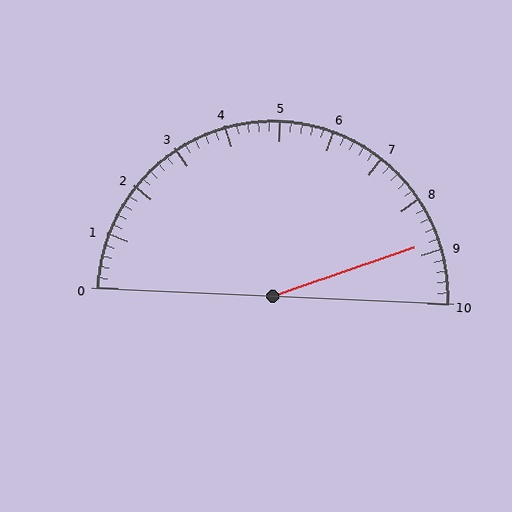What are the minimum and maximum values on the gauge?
The gauge ranges from 0 to 10.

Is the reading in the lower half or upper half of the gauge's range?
The reading is in the upper half of the range (0 to 10).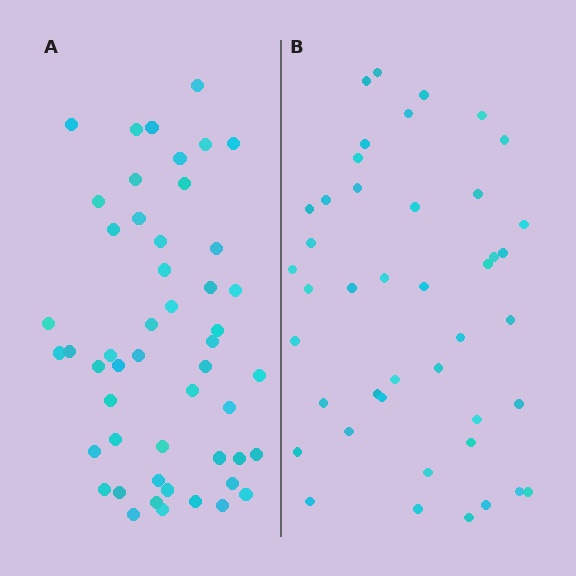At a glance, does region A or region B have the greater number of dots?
Region A (the left region) has more dots.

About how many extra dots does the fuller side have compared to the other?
Region A has roughly 8 or so more dots than region B.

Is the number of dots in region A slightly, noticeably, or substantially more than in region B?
Region A has only slightly more — the two regions are fairly close. The ratio is roughly 1.2 to 1.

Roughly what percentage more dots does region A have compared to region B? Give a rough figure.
About 15% more.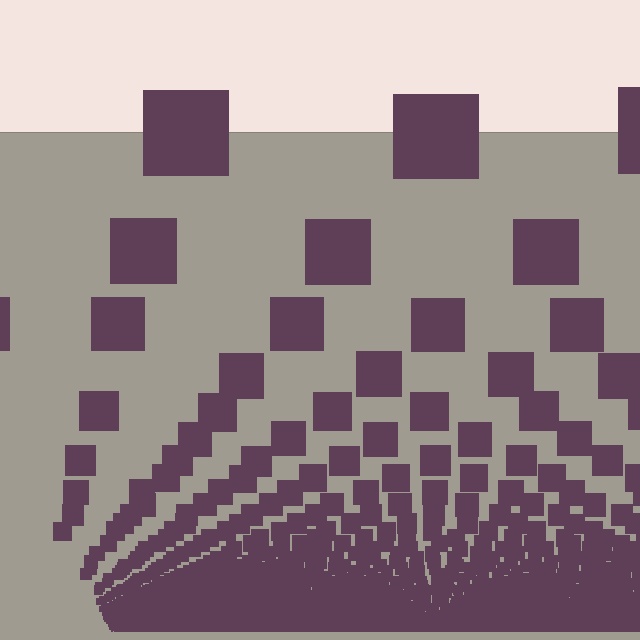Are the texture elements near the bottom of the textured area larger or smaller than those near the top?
Smaller. The gradient is inverted — elements near the bottom are smaller and denser.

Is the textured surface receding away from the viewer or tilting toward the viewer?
The surface appears to tilt toward the viewer. Texture elements get larger and sparser toward the top.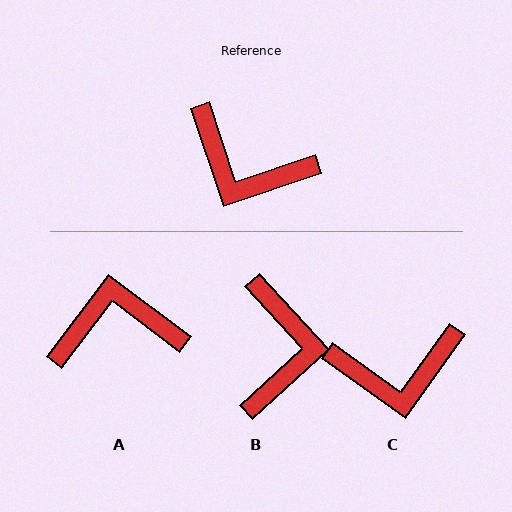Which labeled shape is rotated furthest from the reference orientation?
A, about 146 degrees away.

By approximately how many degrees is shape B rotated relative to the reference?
Approximately 114 degrees counter-clockwise.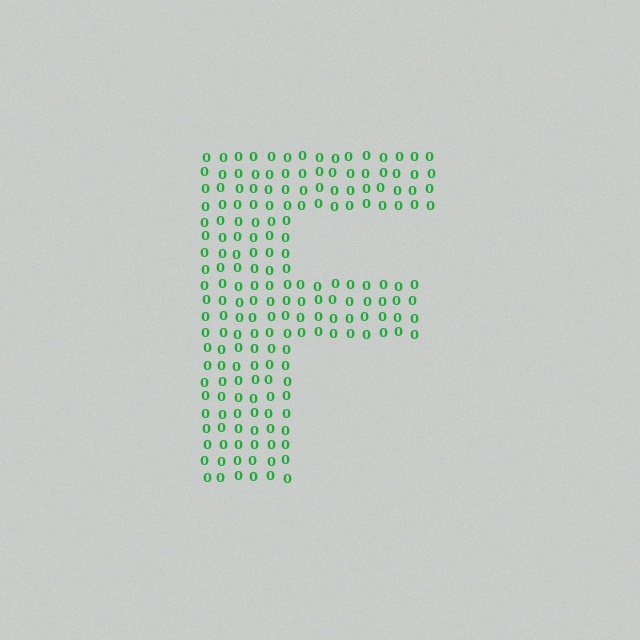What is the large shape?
The large shape is the letter F.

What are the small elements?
The small elements are digit 0's.